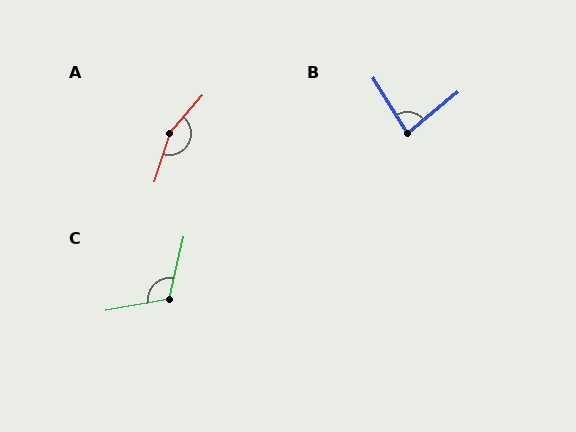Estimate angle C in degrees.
Approximately 114 degrees.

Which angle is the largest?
A, at approximately 156 degrees.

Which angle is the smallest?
B, at approximately 82 degrees.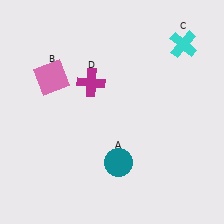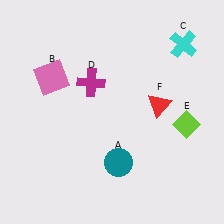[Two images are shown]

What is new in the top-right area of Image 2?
A red triangle (F) was added in the top-right area of Image 2.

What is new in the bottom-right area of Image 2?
A lime diamond (E) was added in the bottom-right area of Image 2.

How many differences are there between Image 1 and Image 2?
There are 2 differences between the two images.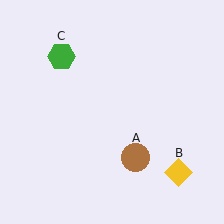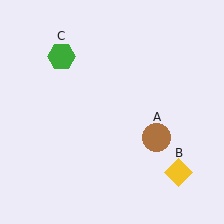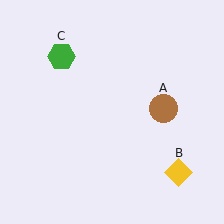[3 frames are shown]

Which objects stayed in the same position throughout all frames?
Yellow diamond (object B) and green hexagon (object C) remained stationary.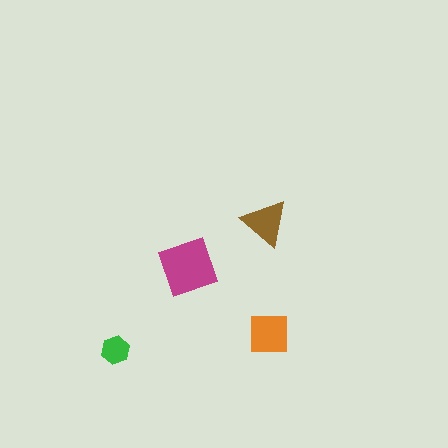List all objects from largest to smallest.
The magenta diamond, the orange square, the brown triangle, the green hexagon.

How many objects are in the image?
There are 4 objects in the image.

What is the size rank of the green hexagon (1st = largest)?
4th.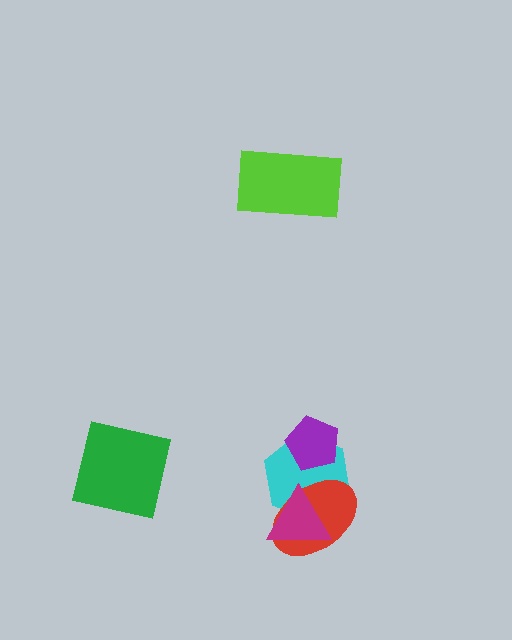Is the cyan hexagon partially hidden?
Yes, it is partially covered by another shape.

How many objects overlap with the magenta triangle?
2 objects overlap with the magenta triangle.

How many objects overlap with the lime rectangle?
0 objects overlap with the lime rectangle.